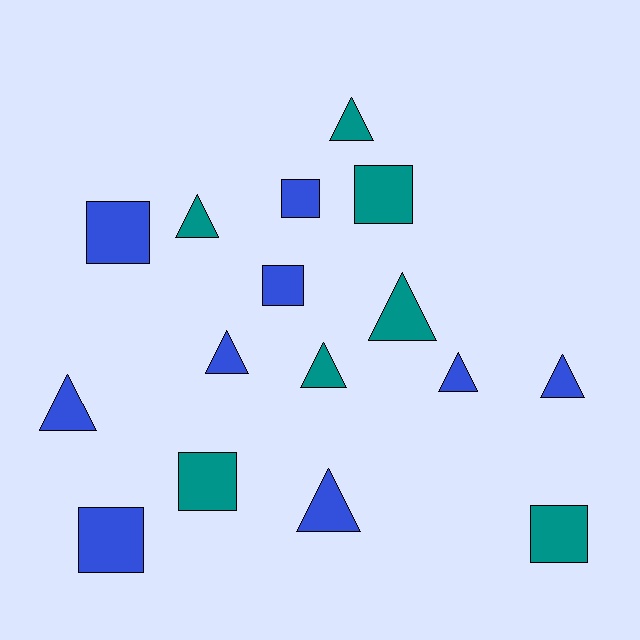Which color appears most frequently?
Blue, with 9 objects.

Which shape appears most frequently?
Triangle, with 9 objects.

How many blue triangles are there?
There are 5 blue triangles.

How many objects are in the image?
There are 16 objects.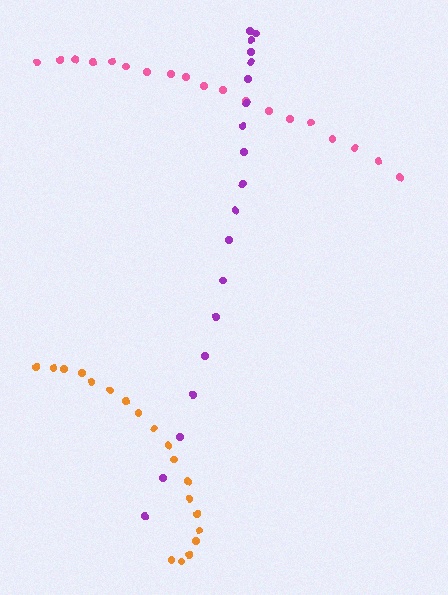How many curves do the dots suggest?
There are 3 distinct paths.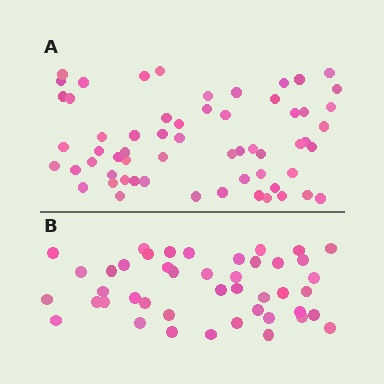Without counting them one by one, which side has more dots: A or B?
Region A (the top region) has more dots.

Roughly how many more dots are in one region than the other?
Region A has approximately 15 more dots than region B.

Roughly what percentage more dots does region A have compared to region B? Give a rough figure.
About 35% more.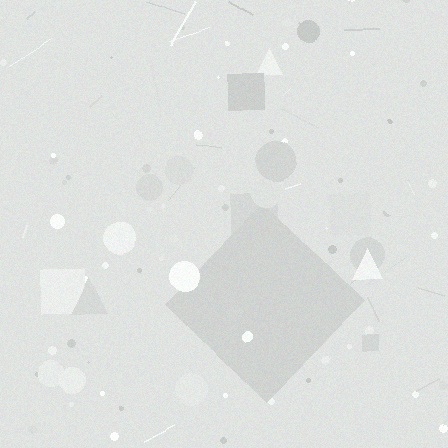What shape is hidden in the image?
A diamond is hidden in the image.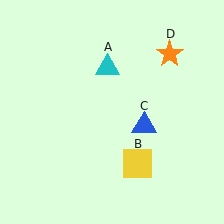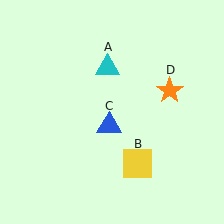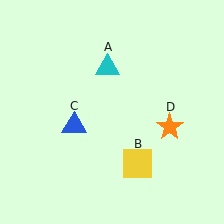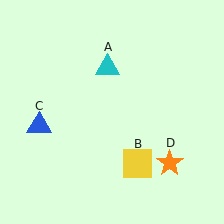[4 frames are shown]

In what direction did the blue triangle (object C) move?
The blue triangle (object C) moved left.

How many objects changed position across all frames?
2 objects changed position: blue triangle (object C), orange star (object D).